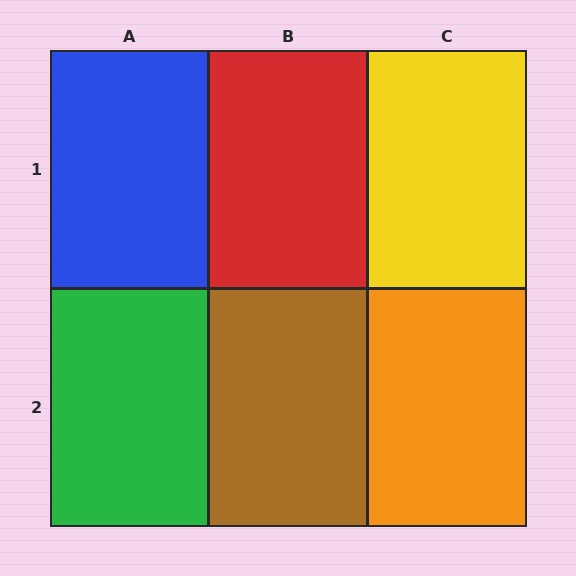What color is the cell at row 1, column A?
Blue.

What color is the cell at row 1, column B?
Red.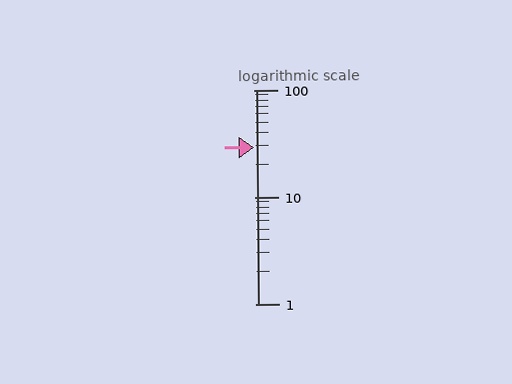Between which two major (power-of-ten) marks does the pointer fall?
The pointer is between 10 and 100.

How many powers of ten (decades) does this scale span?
The scale spans 2 decades, from 1 to 100.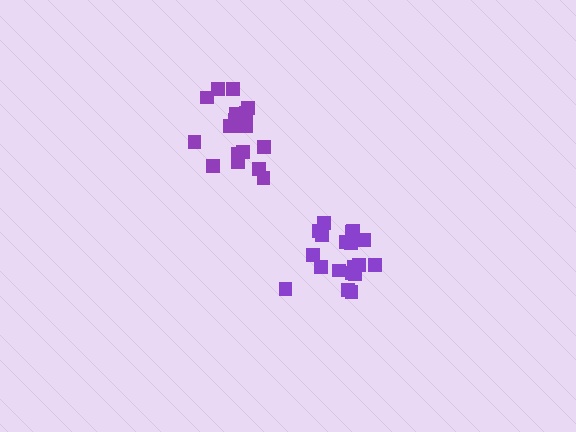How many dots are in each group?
Group 1: 19 dots, Group 2: 18 dots (37 total).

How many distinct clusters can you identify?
There are 2 distinct clusters.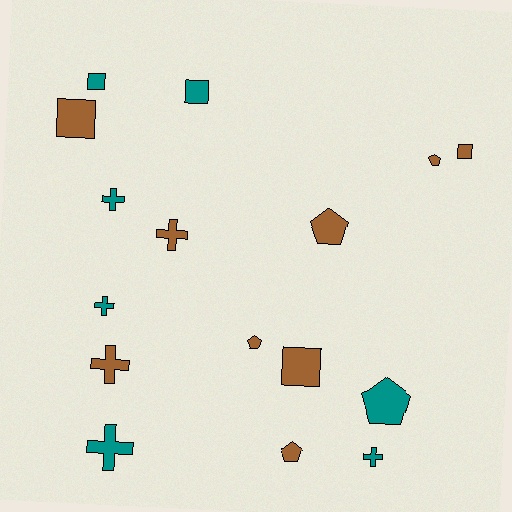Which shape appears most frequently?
Cross, with 6 objects.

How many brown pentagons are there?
There are 4 brown pentagons.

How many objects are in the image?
There are 16 objects.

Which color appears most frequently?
Brown, with 9 objects.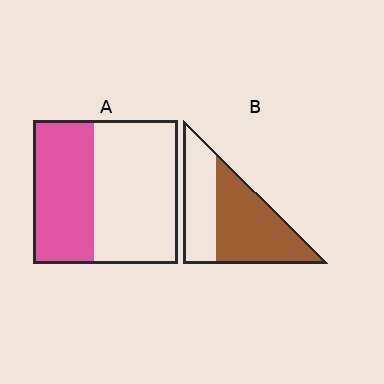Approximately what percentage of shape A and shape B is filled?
A is approximately 40% and B is approximately 60%.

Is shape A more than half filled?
No.